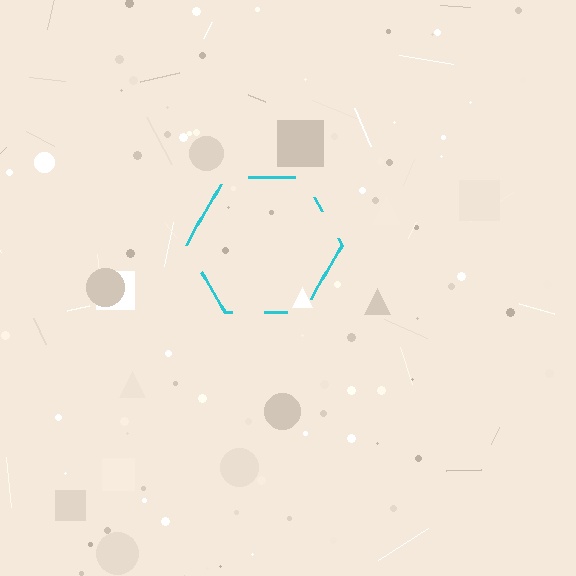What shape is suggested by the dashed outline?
The dashed outline suggests a hexagon.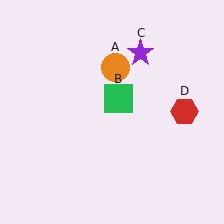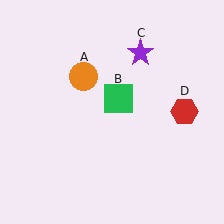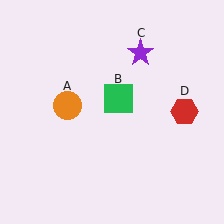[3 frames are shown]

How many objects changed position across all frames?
1 object changed position: orange circle (object A).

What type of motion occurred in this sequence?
The orange circle (object A) rotated counterclockwise around the center of the scene.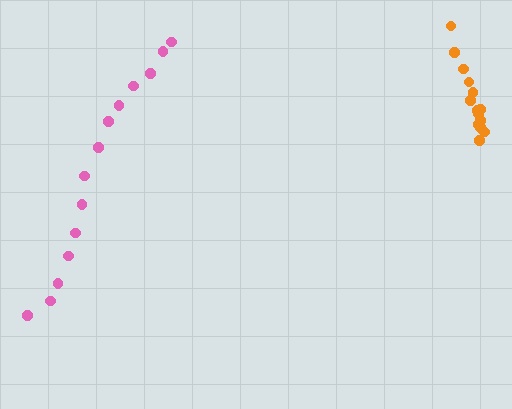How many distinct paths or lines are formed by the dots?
There are 2 distinct paths.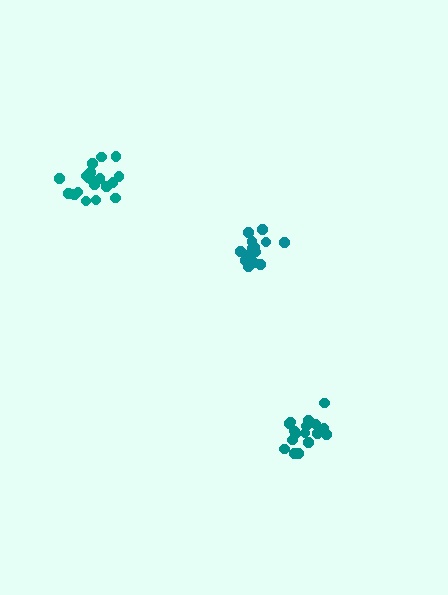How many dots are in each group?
Group 1: 15 dots, Group 2: 19 dots, Group 3: 19 dots (53 total).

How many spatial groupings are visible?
There are 3 spatial groupings.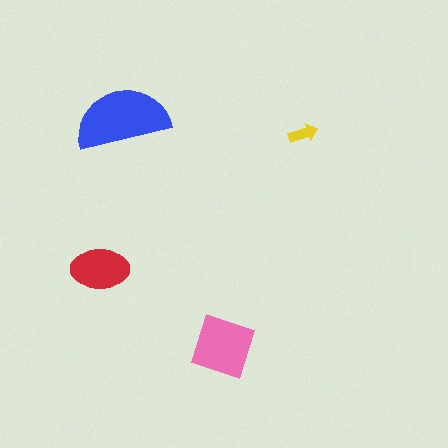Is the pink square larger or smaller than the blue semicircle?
Smaller.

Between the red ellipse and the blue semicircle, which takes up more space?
The blue semicircle.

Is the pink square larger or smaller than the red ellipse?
Larger.